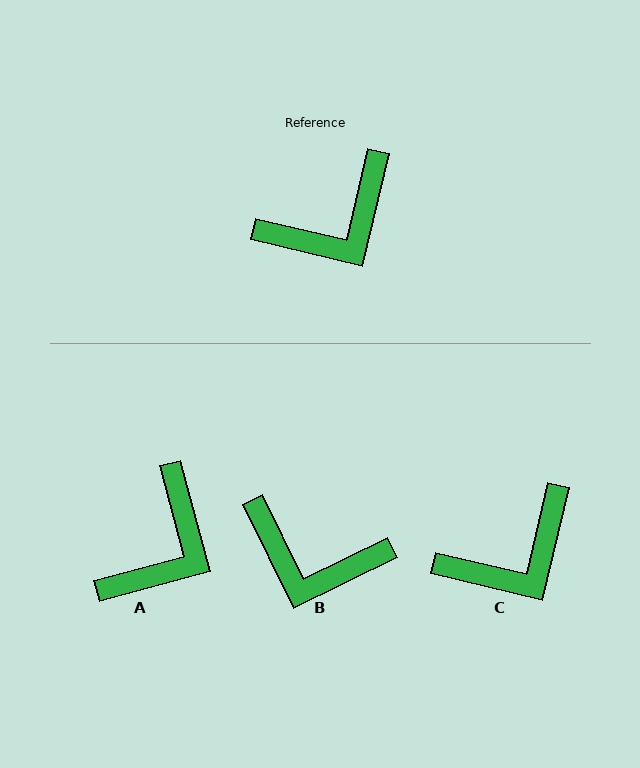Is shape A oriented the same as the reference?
No, it is off by about 28 degrees.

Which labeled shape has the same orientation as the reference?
C.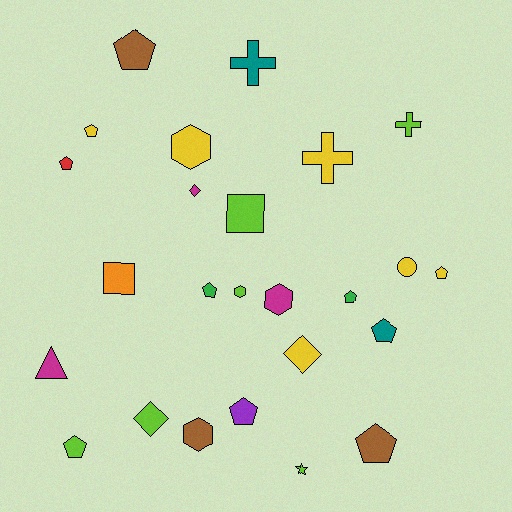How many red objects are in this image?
There is 1 red object.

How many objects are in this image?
There are 25 objects.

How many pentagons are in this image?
There are 10 pentagons.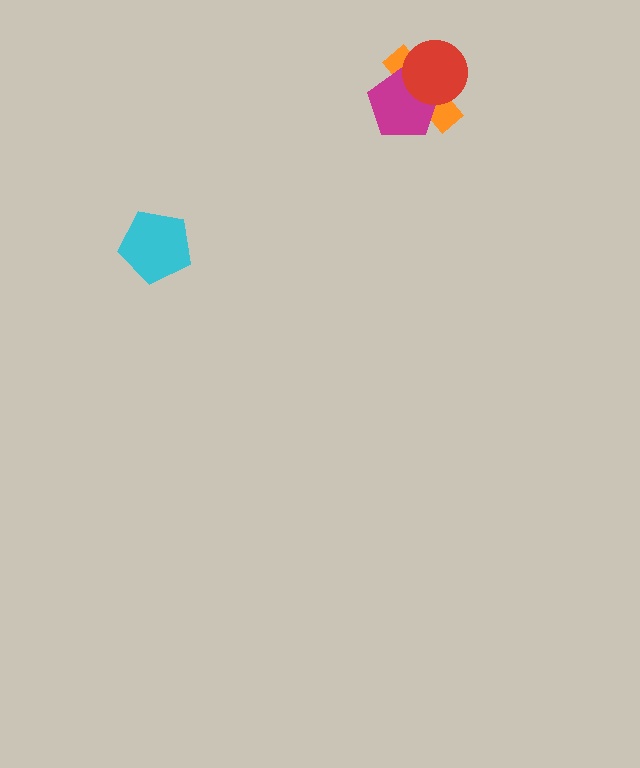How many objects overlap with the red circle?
2 objects overlap with the red circle.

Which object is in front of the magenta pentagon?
The red circle is in front of the magenta pentagon.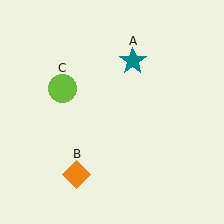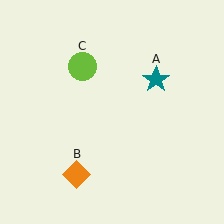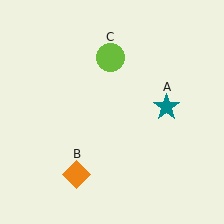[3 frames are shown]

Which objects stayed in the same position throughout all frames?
Orange diamond (object B) remained stationary.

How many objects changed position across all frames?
2 objects changed position: teal star (object A), lime circle (object C).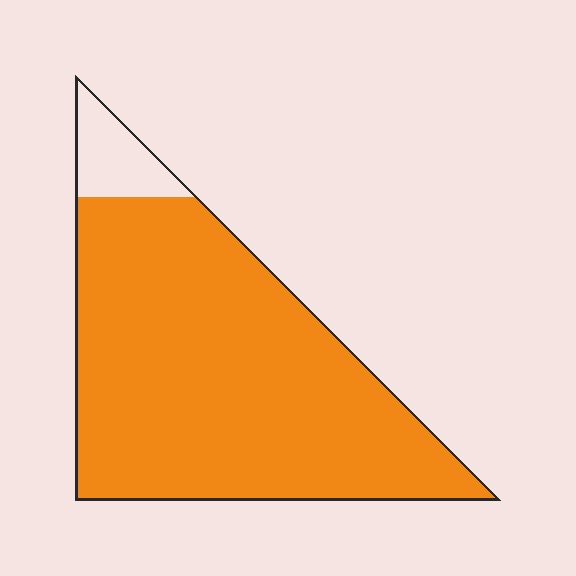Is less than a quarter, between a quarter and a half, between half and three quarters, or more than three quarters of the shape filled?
More than three quarters.